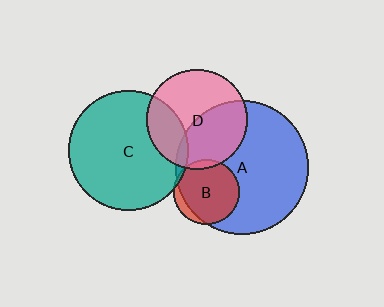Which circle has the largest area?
Circle A (blue).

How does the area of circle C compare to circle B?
Approximately 3.3 times.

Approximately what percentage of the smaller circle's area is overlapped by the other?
Approximately 10%.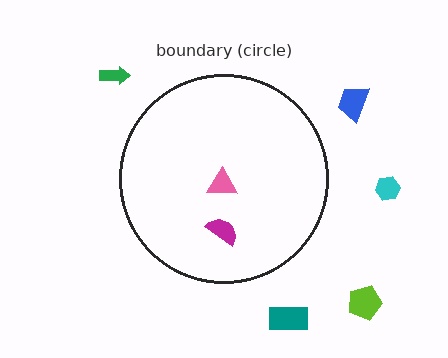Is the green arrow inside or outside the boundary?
Outside.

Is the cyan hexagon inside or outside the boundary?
Outside.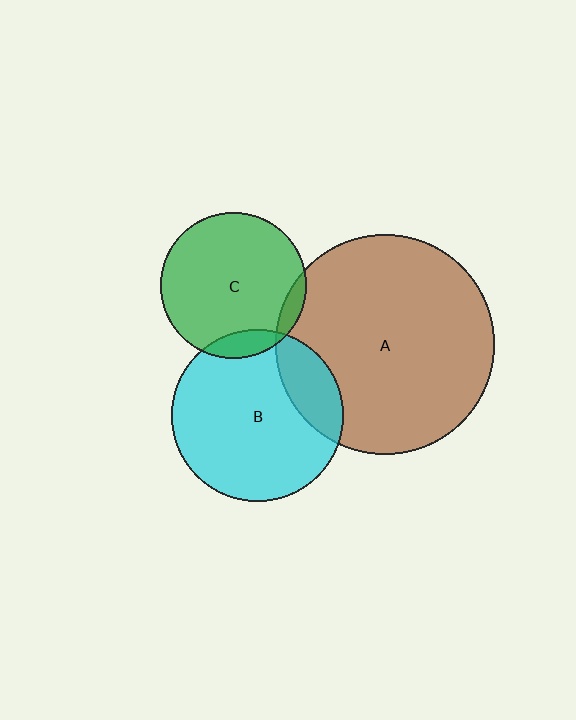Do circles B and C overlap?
Yes.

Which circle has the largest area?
Circle A (brown).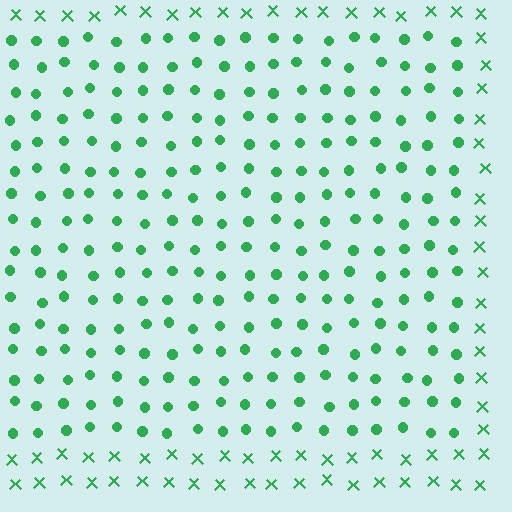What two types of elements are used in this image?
The image uses circles inside the rectangle region and X marks outside it.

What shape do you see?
I see a rectangle.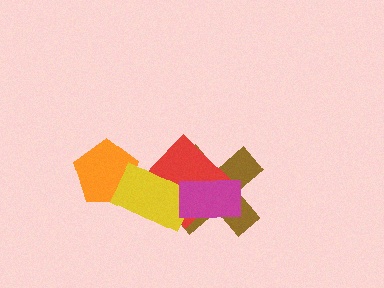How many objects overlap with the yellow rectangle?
4 objects overlap with the yellow rectangle.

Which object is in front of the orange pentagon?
The yellow rectangle is in front of the orange pentagon.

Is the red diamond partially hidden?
Yes, it is partially covered by another shape.